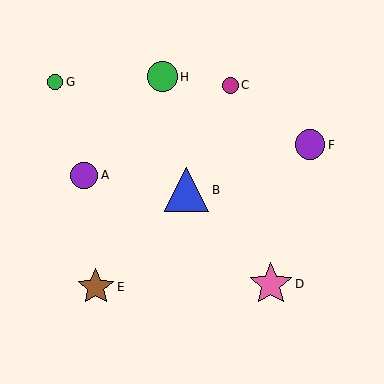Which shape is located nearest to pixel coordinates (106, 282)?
The brown star (labeled E) at (96, 287) is nearest to that location.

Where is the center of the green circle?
The center of the green circle is at (162, 77).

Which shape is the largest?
The blue triangle (labeled B) is the largest.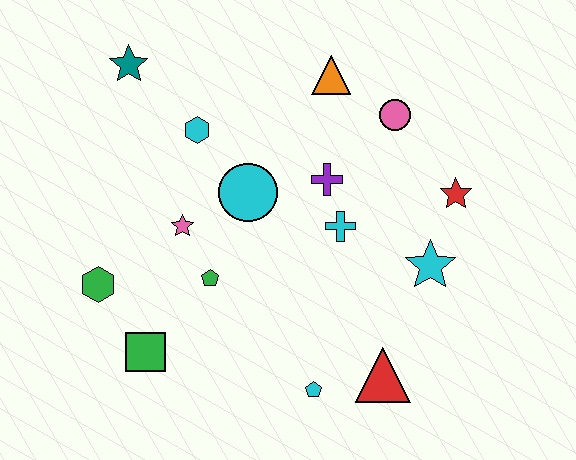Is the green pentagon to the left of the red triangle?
Yes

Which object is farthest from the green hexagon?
The red star is farthest from the green hexagon.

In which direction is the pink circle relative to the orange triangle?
The pink circle is to the right of the orange triangle.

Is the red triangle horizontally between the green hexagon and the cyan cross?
No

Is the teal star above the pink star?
Yes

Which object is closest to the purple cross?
The cyan cross is closest to the purple cross.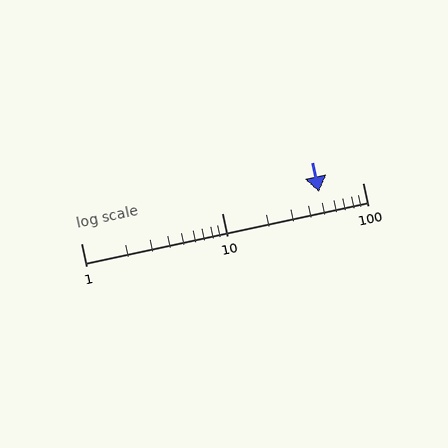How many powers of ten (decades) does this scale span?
The scale spans 2 decades, from 1 to 100.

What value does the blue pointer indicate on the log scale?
The pointer indicates approximately 49.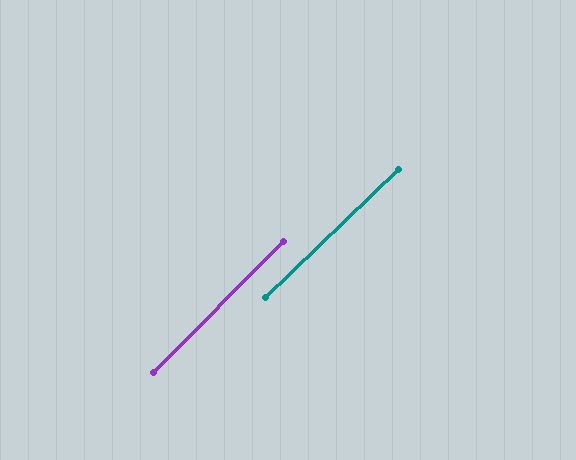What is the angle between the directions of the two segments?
Approximately 1 degree.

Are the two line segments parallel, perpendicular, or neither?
Parallel — their directions differ by only 1.4°.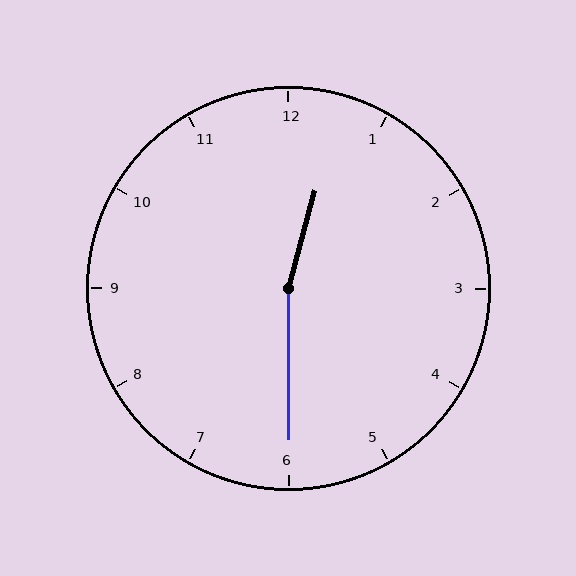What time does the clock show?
12:30.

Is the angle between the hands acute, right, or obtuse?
It is obtuse.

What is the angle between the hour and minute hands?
Approximately 165 degrees.